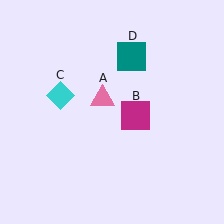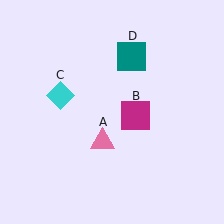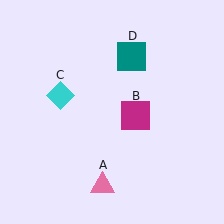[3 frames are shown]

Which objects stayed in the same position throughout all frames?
Magenta square (object B) and cyan diamond (object C) and teal square (object D) remained stationary.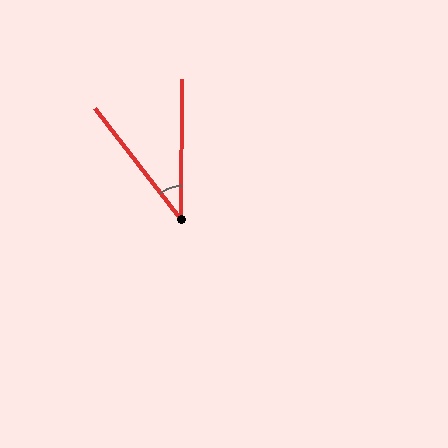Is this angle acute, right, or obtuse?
It is acute.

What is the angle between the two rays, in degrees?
Approximately 38 degrees.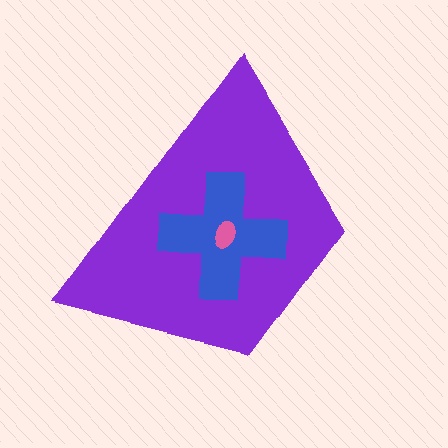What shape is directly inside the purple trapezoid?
The blue cross.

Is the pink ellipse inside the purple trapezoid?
Yes.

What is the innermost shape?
The pink ellipse.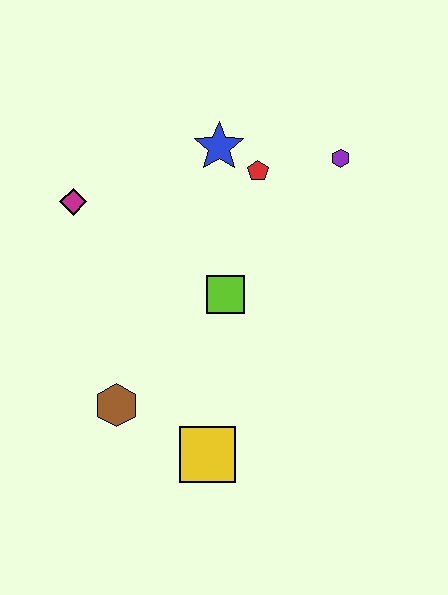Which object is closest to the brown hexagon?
The yellow square is closest to the brown hexagon.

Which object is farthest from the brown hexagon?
The purple hexagon is farthest from the brown hexagon.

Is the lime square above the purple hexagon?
No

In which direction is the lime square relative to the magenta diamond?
The lime square is to the right of the magenta diamond.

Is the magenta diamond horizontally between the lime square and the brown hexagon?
No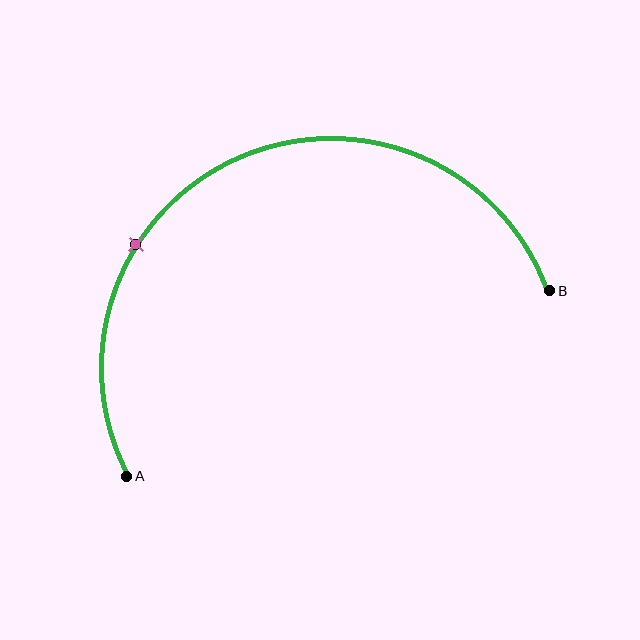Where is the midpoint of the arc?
The arc midpoint is the point on the curve farthest from the straight line joining A and B. It sits above that line.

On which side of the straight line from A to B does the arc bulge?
The arc bulges above the straight line connecting A and B.